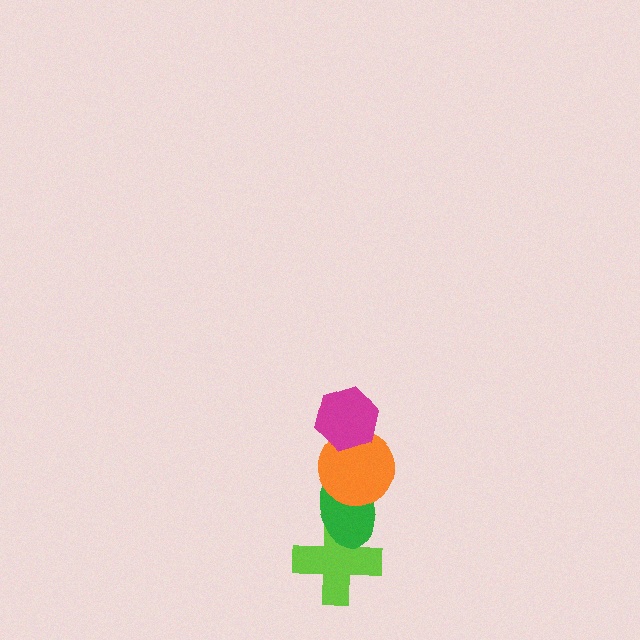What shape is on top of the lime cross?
The green ellipse is on top of the lime cross.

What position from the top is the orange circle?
The orange circle is 2nd from the top.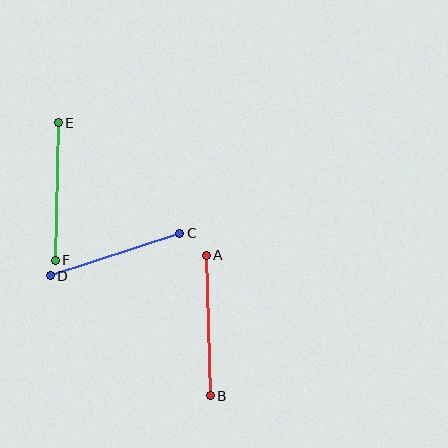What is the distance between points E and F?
The distance is approximately 138 pixels.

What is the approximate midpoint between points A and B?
The midpoint is at approximately (208, 325) pixels.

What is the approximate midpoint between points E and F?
The midpoint is at approximately (57, 192) pixels.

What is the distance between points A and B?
The distance is approximately 141 pixels.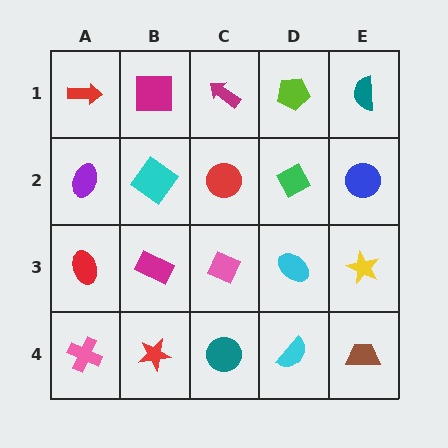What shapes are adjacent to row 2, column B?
A magenta square (row 1, column B), a magenta rectangle (row 3, column B), a purple ellipse (row 2, column A), a red circle (row 2, column C).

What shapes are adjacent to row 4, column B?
A magenta rectangle (row 3, column B), a pink cross (row 4, column A), a teal circle (row 4, column C).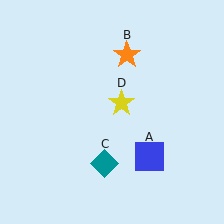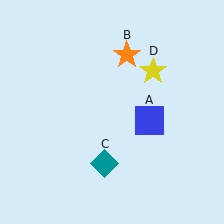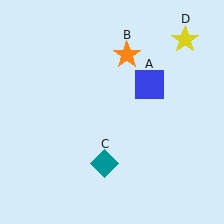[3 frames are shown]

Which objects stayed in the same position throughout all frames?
Orange star (object B) and teal diamond (object C) remained stationary.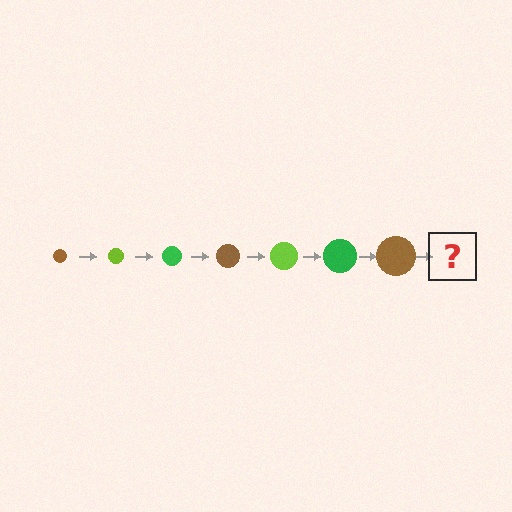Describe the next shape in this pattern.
It should be a lime circle, larger than the previous one.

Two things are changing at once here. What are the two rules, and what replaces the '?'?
The two rules are that the circle grows larger each step and the color cycles through brown, lime, and green. The '?' should be a lime circle, larger than the previous one.